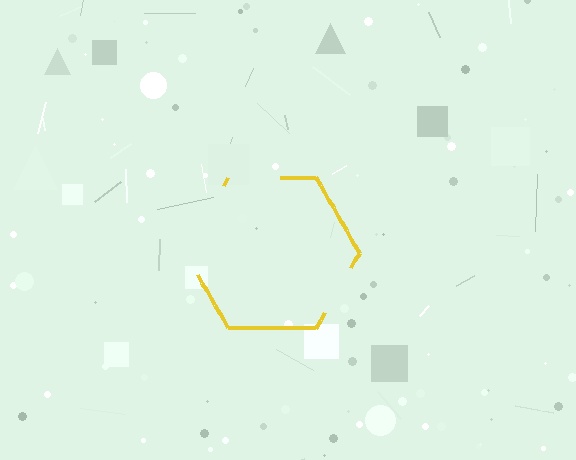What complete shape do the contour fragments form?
The contour fragments form a hexagon.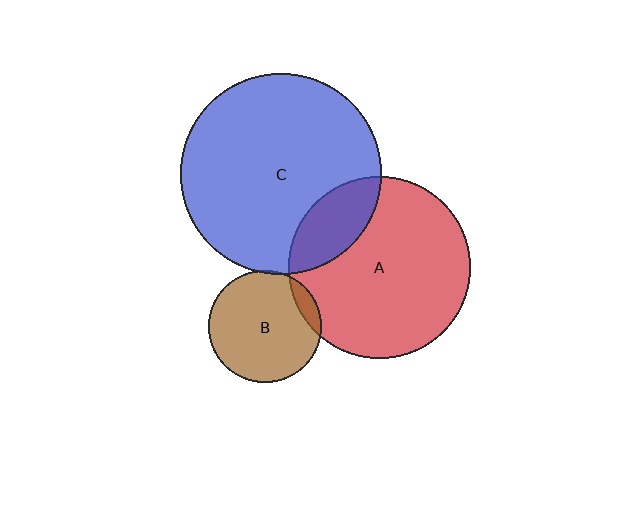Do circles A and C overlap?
Yes.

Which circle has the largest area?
Circle C (blue).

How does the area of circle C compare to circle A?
Approximately 1.2 times.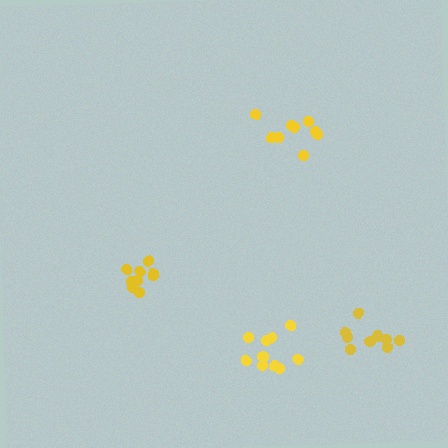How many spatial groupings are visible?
There are 4 spatial groupings.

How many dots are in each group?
Group 1: 9 dots, Group 2: 9 dots, Group 3: 11 dots, Group 4: 9 dots (38 total).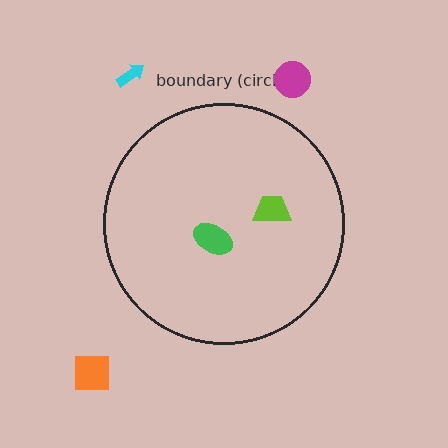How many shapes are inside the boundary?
2 inside, 3 outside.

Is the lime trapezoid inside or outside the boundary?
Inside.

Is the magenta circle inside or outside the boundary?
Outside.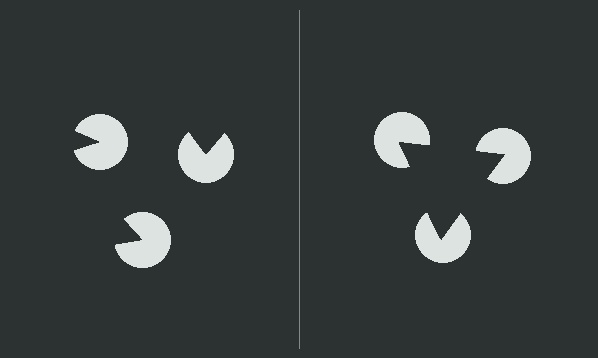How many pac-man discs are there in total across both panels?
6 — 3 on each side.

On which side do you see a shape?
An illusory triangle appears on the right side. On the left side the wedge cuts are rotated, so no coherent shape forms.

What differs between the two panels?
The pac-man discs are positioned identically on both sides; only the wedge orientations differ. On the right they align to a triangle; on the left they are misaligned.